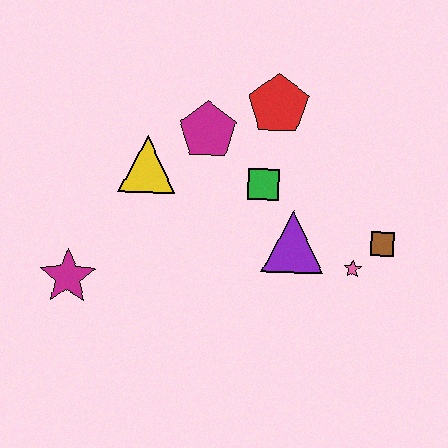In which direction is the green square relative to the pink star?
The green square is to the left of the pink star.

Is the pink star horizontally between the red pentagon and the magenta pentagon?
No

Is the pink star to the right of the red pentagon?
Yes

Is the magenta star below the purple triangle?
Yes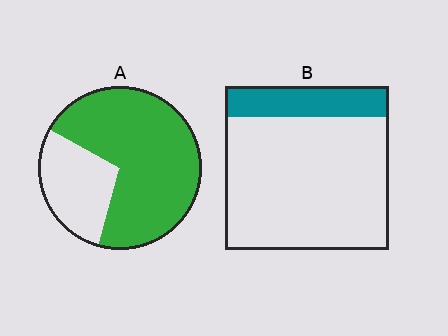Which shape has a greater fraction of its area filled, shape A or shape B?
Shape A.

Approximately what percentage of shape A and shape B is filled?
A is approximately 70% and B is approximately 20%.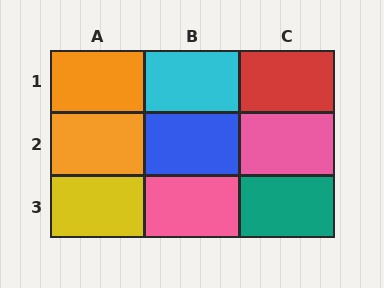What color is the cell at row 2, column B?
Blue.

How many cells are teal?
1 cell is teal.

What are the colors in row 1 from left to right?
Orange, cyan, red.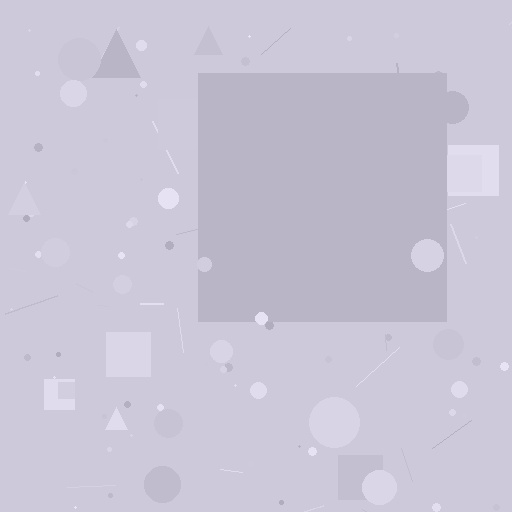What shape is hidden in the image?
A square is hidden in the image.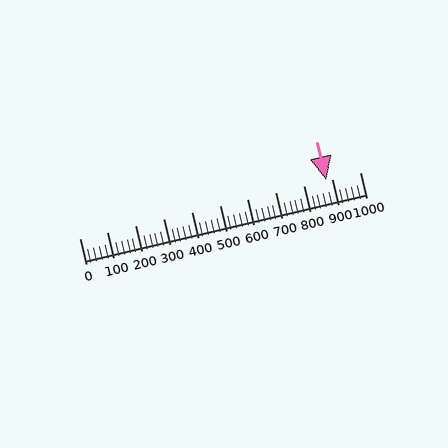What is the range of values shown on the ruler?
The ruler shows values from 0 to 1000.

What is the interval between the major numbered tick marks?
The major tick marks are spaced 100 units apart.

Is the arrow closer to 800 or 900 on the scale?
The arrow is closer to 900.